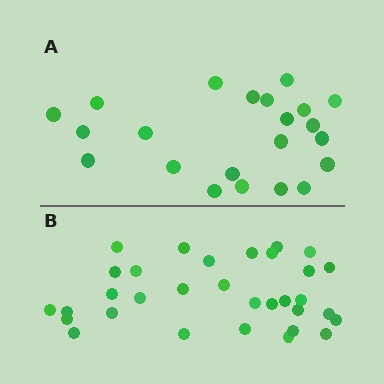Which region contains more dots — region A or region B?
Region B (the bottom region) has more dots.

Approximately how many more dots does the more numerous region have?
Region B has roughly 10 or so more dots than region A.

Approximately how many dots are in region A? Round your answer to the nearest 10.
About 20 dots. (The exact count is 22, which rounds to 20.)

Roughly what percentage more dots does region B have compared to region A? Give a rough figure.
About 45% more.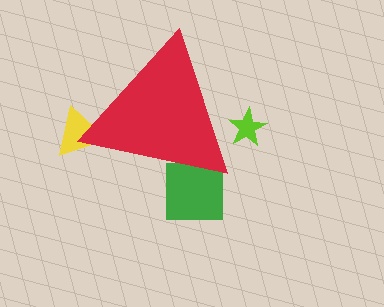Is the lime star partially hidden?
Yes, the lime star is partially hidden behind the red triangle.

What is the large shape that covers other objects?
A red triangle.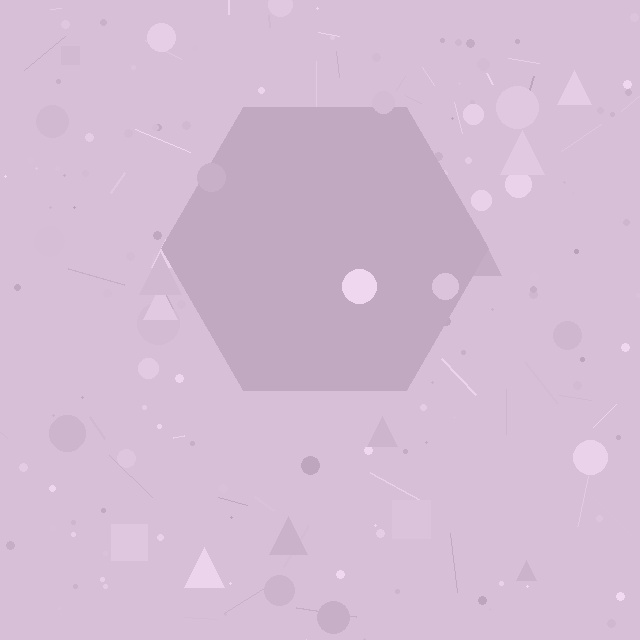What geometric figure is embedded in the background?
A hexagon is embedded in the background.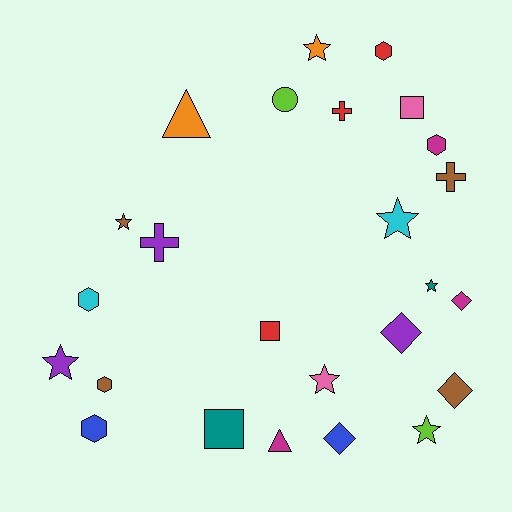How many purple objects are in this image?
There are 3 purple objects.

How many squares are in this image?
There are 3 squares.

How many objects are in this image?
There are 25 objects.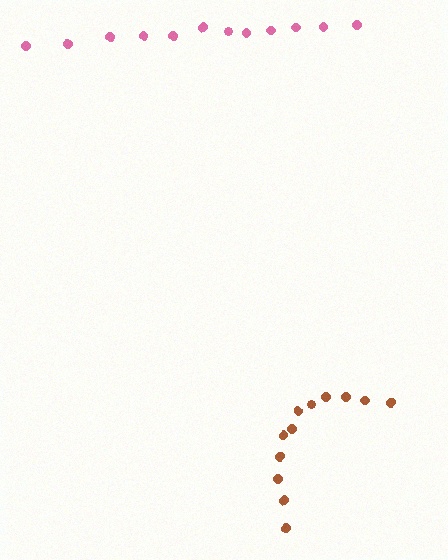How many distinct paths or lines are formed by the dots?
There are 2 distinct paths.